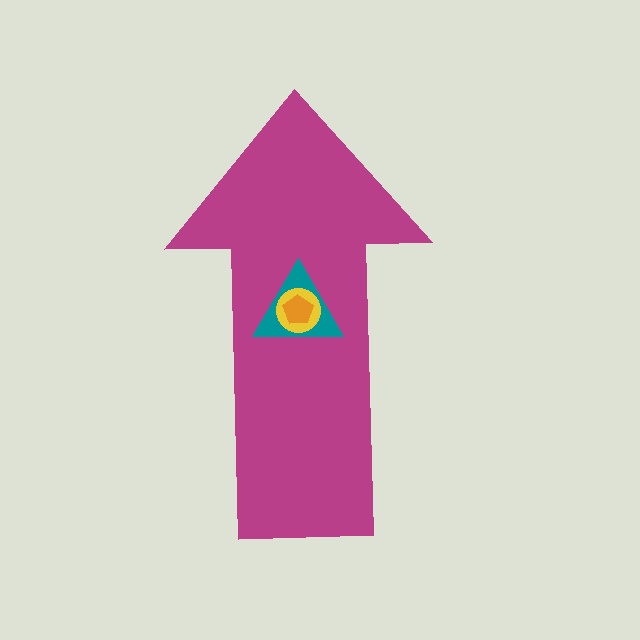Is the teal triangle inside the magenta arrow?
Yes.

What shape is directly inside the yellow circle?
The orange pentagon.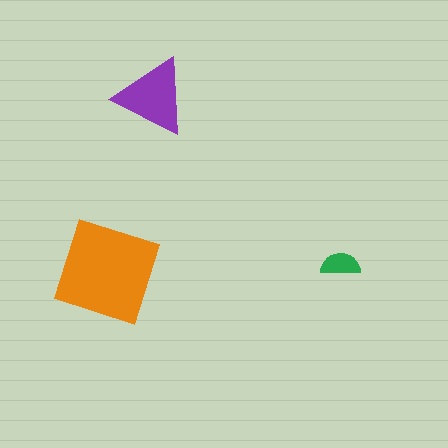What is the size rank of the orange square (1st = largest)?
1st.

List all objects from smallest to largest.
The green semicircle, the purple triangle, the orange square.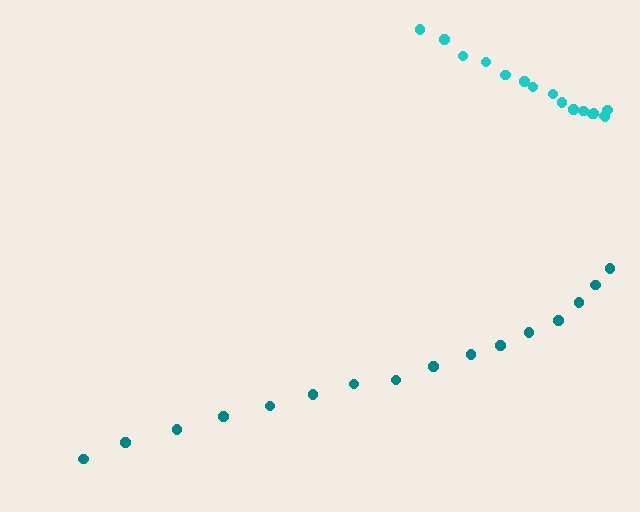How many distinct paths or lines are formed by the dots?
There are 2 distinct paths.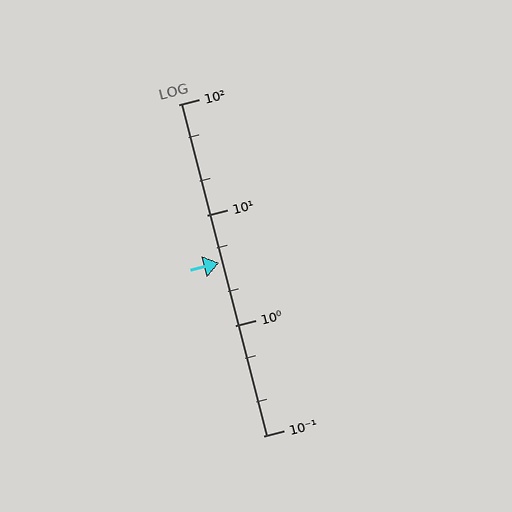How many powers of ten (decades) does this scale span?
The scale spans 3 decades, from 0.1 to 100.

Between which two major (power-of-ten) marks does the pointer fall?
The pointer is between 1 and 10.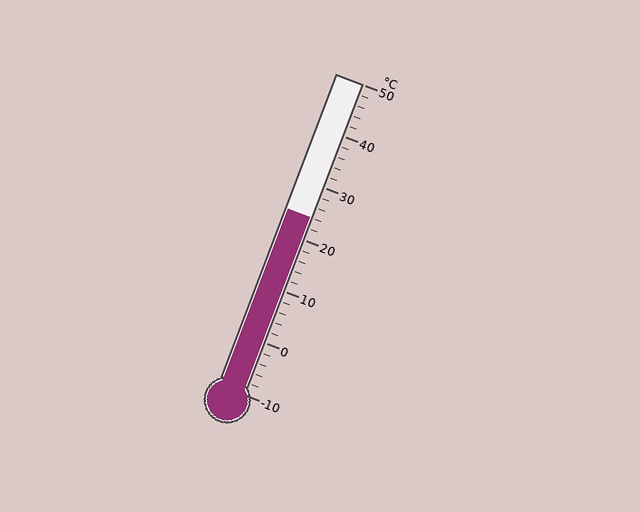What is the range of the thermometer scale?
The thermometer scale ranges from -10°C to 50°C.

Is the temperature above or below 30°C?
The temperature is below 30°C.